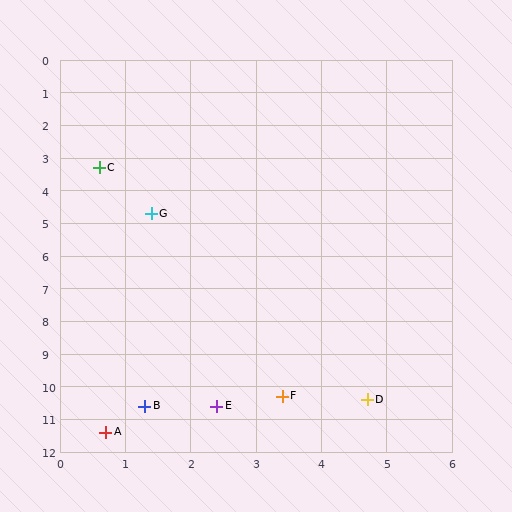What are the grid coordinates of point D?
Point D is at approximately (4.7, 10.4).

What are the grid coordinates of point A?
Point A is at approximately (0.7, 11.4).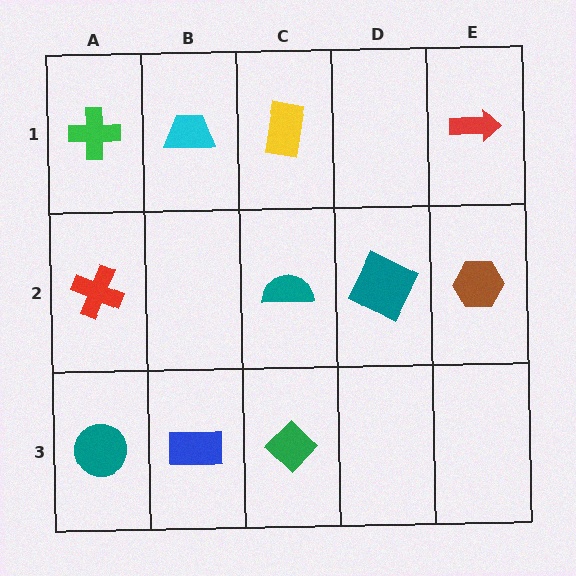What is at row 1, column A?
A green cross.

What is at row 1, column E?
A red arrow.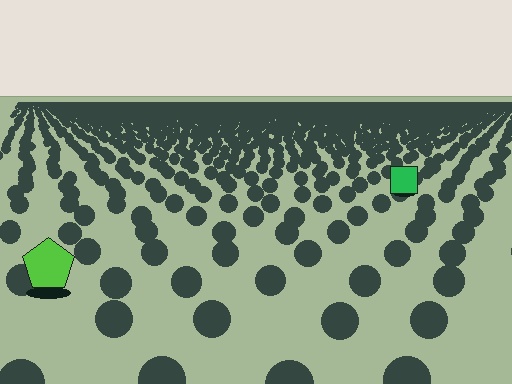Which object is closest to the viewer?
The lime pentagon is closest. The texture marks near it are larger and more spread out.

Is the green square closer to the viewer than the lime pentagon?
No. The lime pentagon is closer — you can tell from the texture gradient: the ground texture is coarser near it.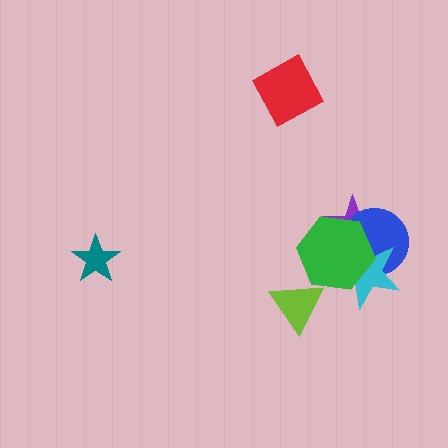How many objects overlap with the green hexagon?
3 objects overlap with the green hexagon.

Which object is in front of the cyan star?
The green hexagon is in front of the cyan star.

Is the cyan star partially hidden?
Yes, it is partially covered by another shape.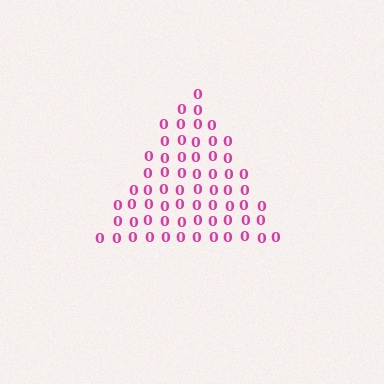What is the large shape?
The large shape is a triangle.